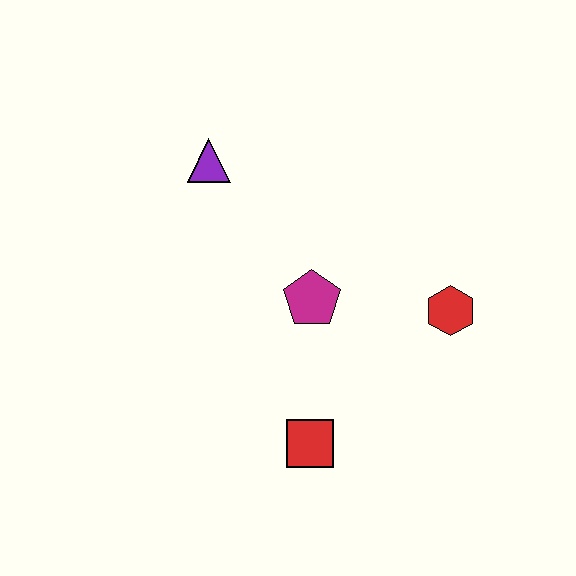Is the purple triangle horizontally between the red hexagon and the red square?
No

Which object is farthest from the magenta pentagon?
The purple triangle is farthest from the magenta pentagon.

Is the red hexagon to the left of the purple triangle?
No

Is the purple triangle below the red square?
No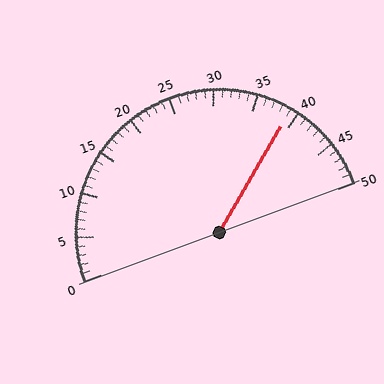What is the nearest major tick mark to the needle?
The nearest major tick mark is 40.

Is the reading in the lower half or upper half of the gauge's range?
The reading is in the upper half of the range (0 to 50).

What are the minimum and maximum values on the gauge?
The gauge ranges from 0 to 50.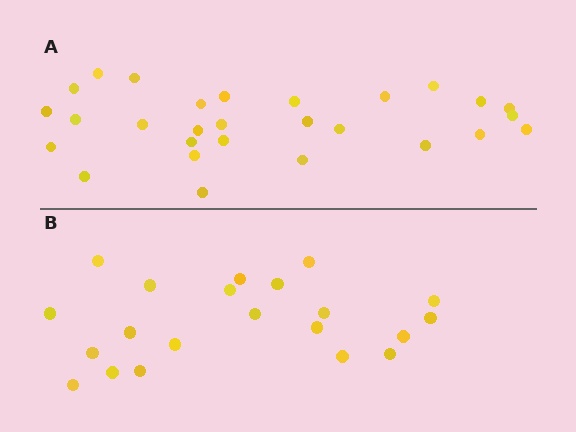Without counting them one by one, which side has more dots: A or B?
Region A (the top region) has more dots.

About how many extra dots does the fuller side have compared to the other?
Region A has roughly 8 or so more dots than region B.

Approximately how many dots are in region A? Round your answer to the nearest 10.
About 30 dots. (The exact count is 28, which rounds to 30.)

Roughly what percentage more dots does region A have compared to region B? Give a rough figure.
About 35% more.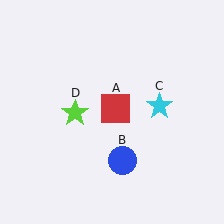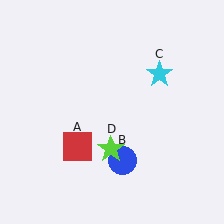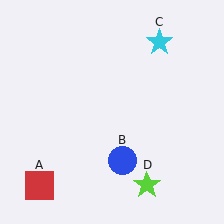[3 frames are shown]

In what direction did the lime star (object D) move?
The lime star (object D) moved down and to the right.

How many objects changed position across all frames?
3 objects changed position: red square (object A), cyan star (object C), lime star (object D).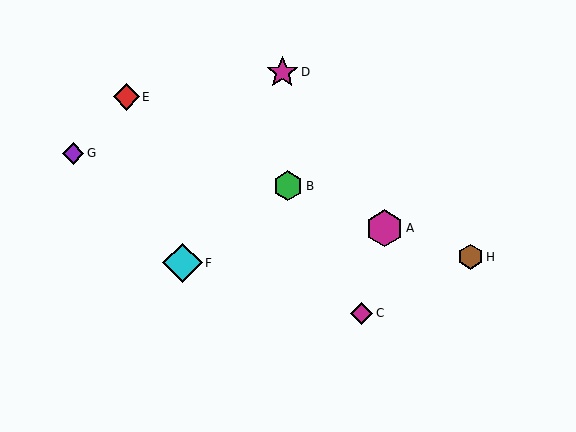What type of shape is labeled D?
Shape D is a magenta star.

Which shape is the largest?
The cyan diamond (labeled F) is the largest.